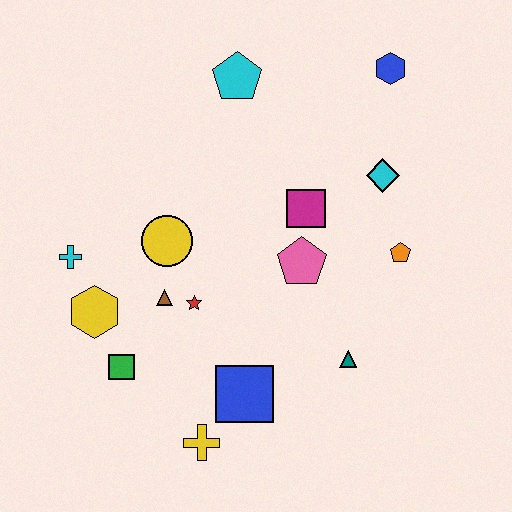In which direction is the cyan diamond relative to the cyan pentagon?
The cyan diamond is to the right of the cyan pentagon.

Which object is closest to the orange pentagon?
The cyan diamond is closest to the orange pentagon.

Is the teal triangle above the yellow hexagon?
No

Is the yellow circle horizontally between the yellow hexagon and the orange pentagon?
Yes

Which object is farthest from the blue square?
The blue hexagon is farthest from the blue square.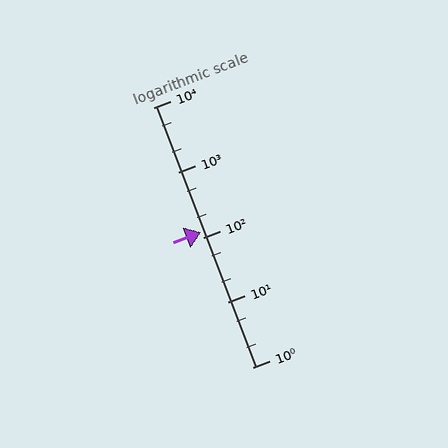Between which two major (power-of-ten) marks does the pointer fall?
The pointer is between 100 and 1000.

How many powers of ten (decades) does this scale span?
The scale spans 4 decades, from 1 to 10000.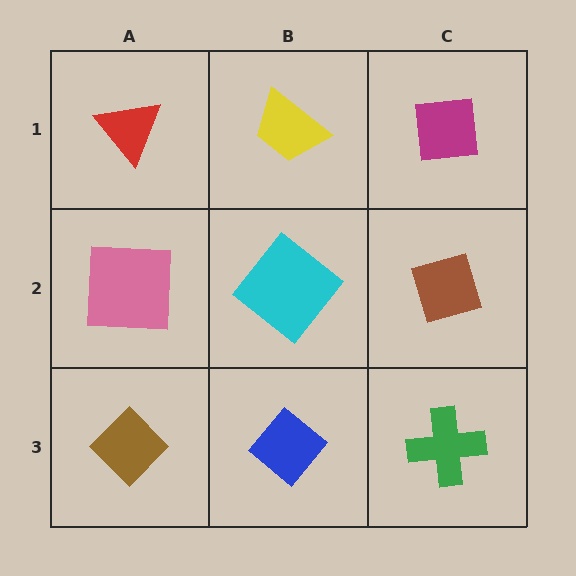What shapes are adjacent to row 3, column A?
A pink square (row 2, column A), a blue diamond (row 3, column B).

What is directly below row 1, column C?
A brown diamond.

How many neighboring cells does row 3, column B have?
3.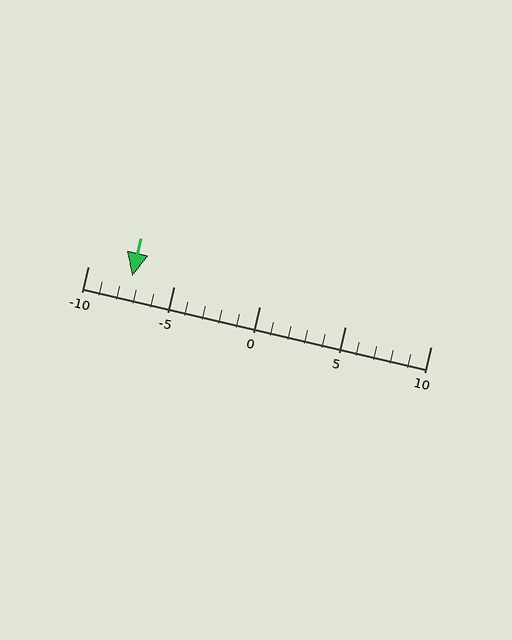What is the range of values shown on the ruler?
The ruler shows values from -10 to 10.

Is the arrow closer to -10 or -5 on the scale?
The arrow is closer to -5.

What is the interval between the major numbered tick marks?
The major tick marks are spaced 5 units apart.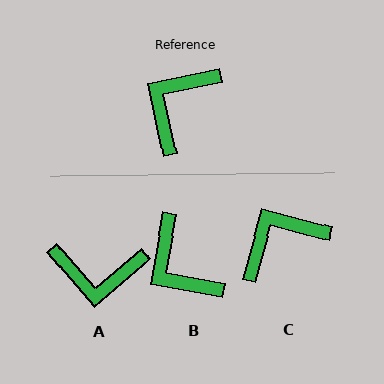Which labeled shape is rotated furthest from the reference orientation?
A, about 119 degrees away.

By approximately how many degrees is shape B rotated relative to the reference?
Approximately 68 degrees counter-clockwise.